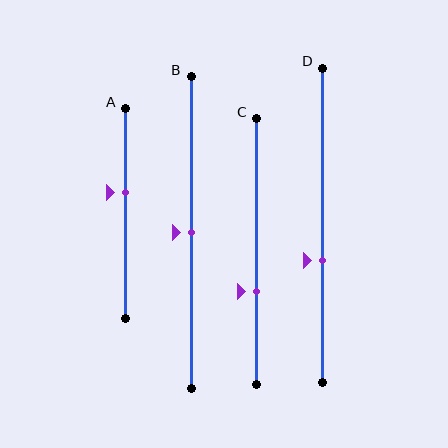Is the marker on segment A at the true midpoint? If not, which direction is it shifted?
No, the marker on segment A is shifted upward by about 10% of the segment length.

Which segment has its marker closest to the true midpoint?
Segment B has its marker closest to the true midpoint.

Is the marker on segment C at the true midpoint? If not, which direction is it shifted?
No, the marker on segment C is shifted downward by about 15% of the segment length.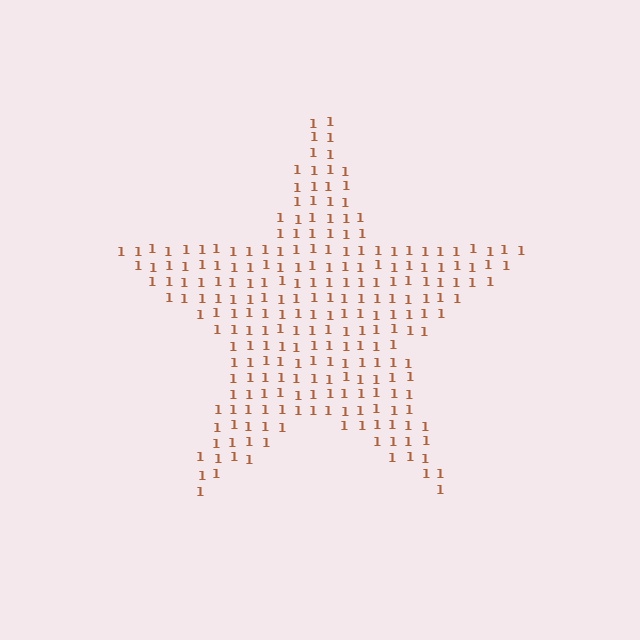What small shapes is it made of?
It is made of small digit 1's.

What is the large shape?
The large shape is a star.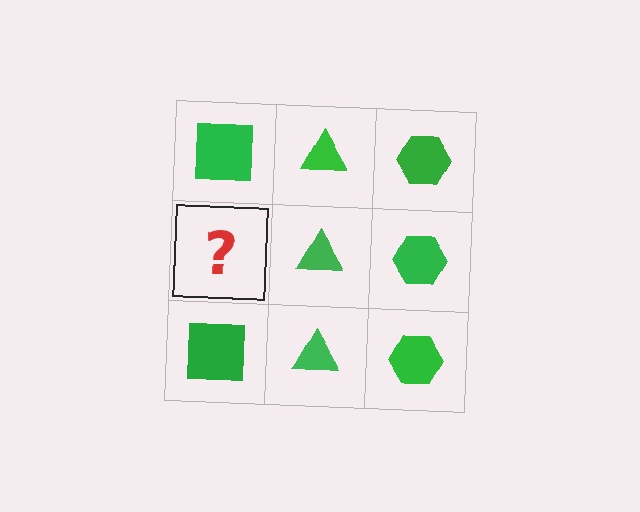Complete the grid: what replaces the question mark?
The question mark should be replaced with a green square.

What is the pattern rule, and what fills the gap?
The rule is that each column has a consistent shape. The gap should be filled with a green square.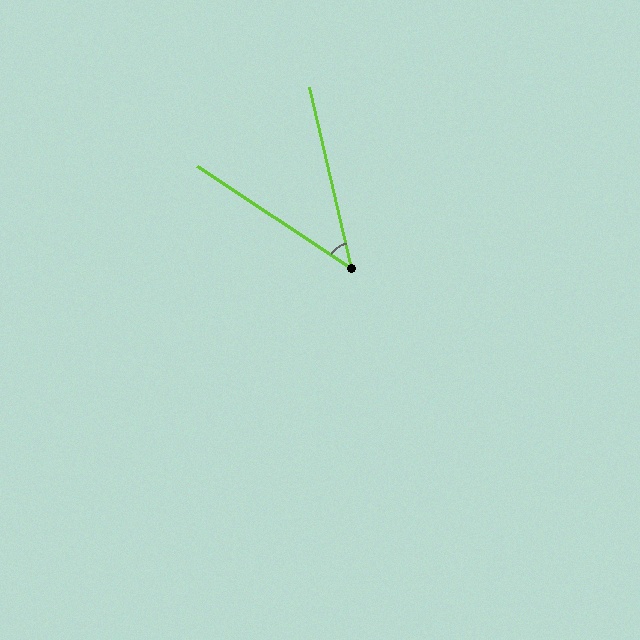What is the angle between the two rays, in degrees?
Approximately 43 degrees.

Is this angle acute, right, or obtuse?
It is acute.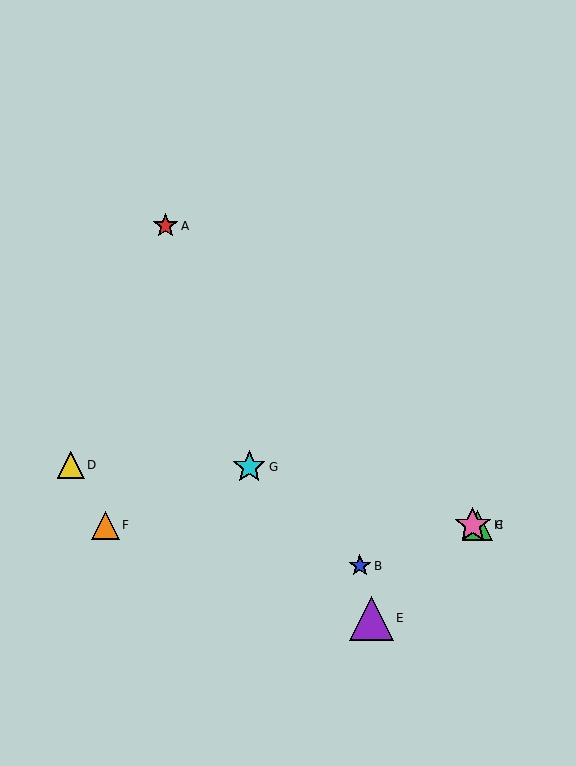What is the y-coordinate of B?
Object B is at y≈566.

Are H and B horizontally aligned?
No, H is at y≈525 and B is at y≈566.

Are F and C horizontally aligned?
Yes, both are at y≈525.